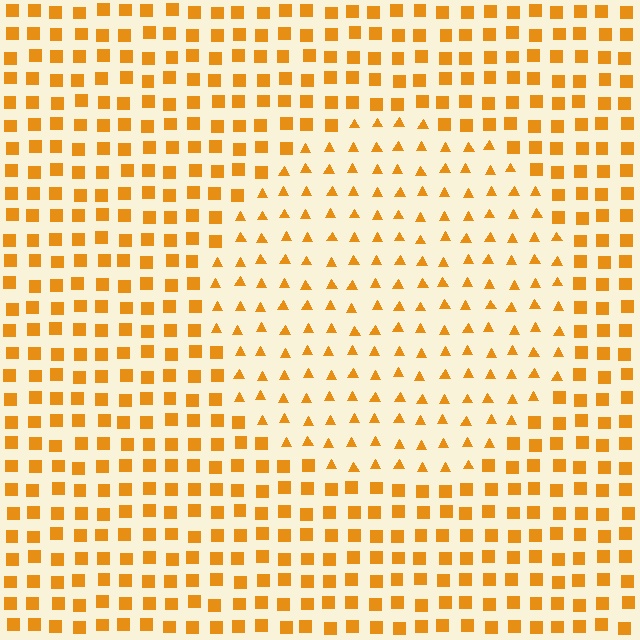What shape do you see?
I see a circle.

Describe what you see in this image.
The image is filled with small orange elements arranged in a uniform grid. A circle-shaped region contains triangles, while the surrounding area contains squares. The boundary is defined purely by the change in element shape.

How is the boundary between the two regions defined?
The boundary is defined by a change in element shape: triangles inside vs. squares outside. All elements share the same color and spacing.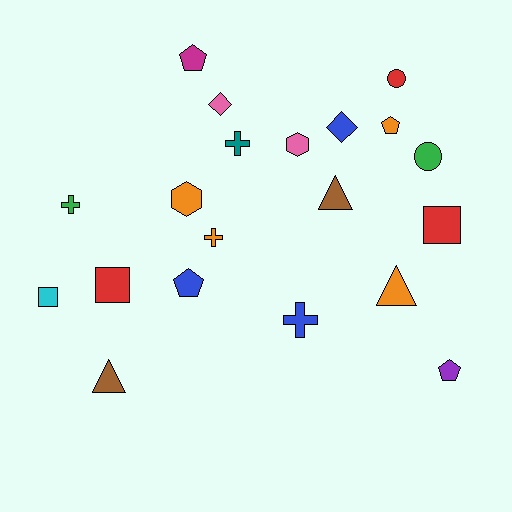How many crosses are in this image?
There are 4 crosses.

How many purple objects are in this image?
There is 1 purple object.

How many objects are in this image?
There are 20 objects.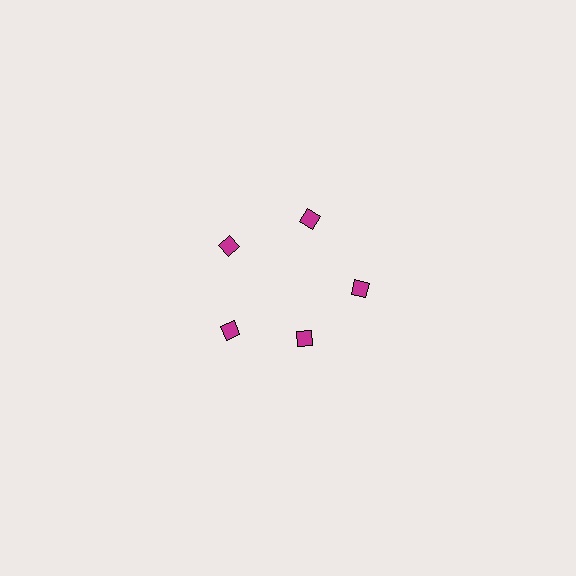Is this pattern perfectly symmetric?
No. The 5 magenta diamonds are arranged in a ring, but one element near the 5 o'clock position is pulled inward toward the center, breaking the 5-fold rotational symmetry.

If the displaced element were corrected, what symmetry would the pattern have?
It would have 5-fold rotational symmetry — the pattern would map onto itself every 72 degrees.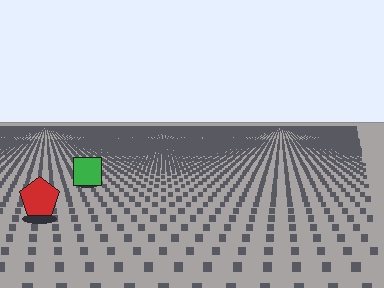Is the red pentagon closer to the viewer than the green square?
Yes. The red pentagon is closer — you can tell from the texture gradient: the ground texture is coarser near it.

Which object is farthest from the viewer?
The green square is farthest from the viewer. It appears smaller and the ground texture around it is denser.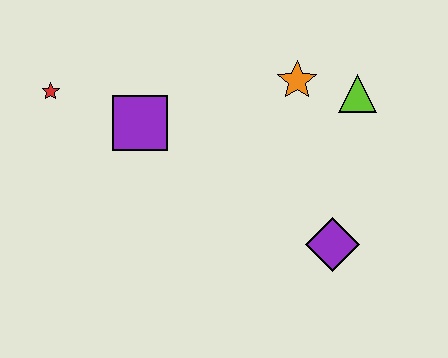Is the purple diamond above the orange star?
No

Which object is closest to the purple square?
The red star is closest to the purple square.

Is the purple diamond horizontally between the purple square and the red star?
No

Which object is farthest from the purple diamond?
The red star is farthest from the purple diamond.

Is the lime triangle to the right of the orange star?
Yes